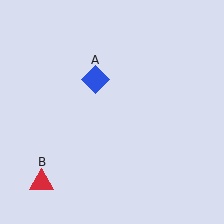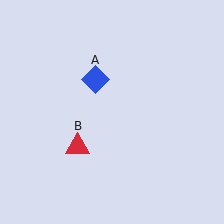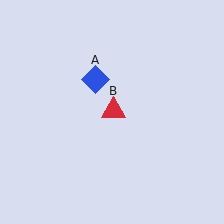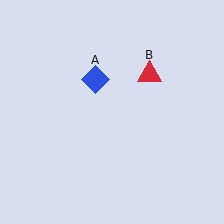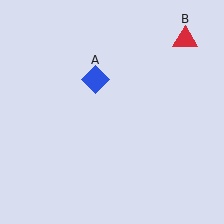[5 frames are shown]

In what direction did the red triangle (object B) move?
The red triangle (object B) moved up and to the right.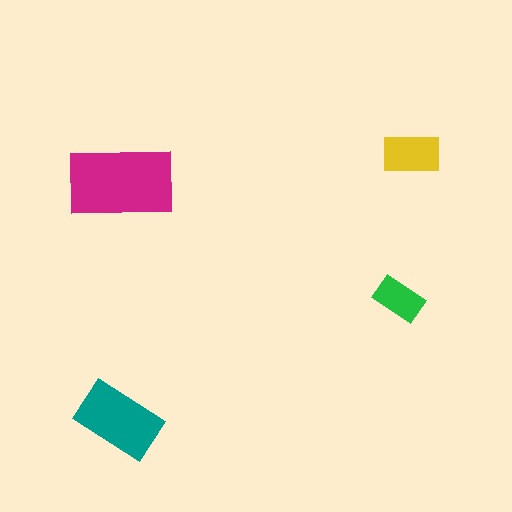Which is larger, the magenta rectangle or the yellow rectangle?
The magenta one.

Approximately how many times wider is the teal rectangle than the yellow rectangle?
About 1.5 times wider.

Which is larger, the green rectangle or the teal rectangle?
The teal one.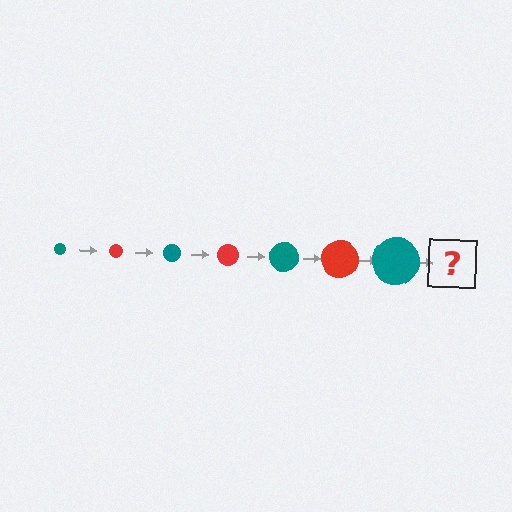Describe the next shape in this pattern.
It should be a red circle, larger than the previous one.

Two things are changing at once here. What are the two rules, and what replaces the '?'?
The two rules are that the circle grows larger each step and the color cycles through teal and red. The '?' should be a red circle, larger than the previous one.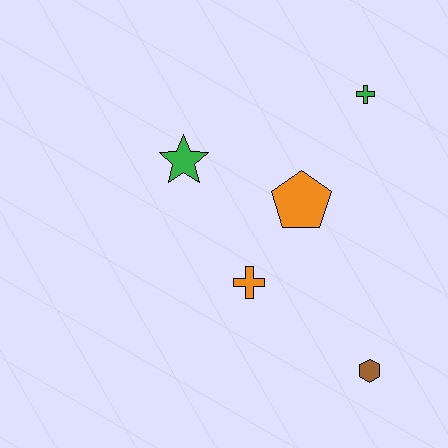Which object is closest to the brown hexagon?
The orange cross is closest to the brown hexagon.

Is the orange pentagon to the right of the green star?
Yes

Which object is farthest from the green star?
The brown hexagon is farthest from the green star.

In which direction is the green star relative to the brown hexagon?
The green star is above the brown hexagon.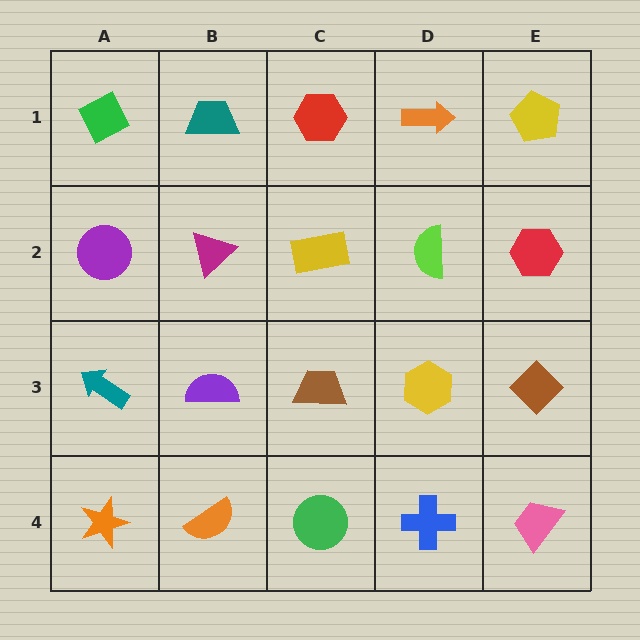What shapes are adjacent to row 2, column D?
An orange arrow (row 1, column D), a yellow hexagon (row 3, column D), a yellow rectangle (row 2, column C), a red hexagon (row 2, column E).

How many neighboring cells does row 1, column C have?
3.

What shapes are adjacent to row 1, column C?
A yellow rectangle (row 2, column C), a teal trapezoid (row 1, column B), an orange arrow (row 1, column D).